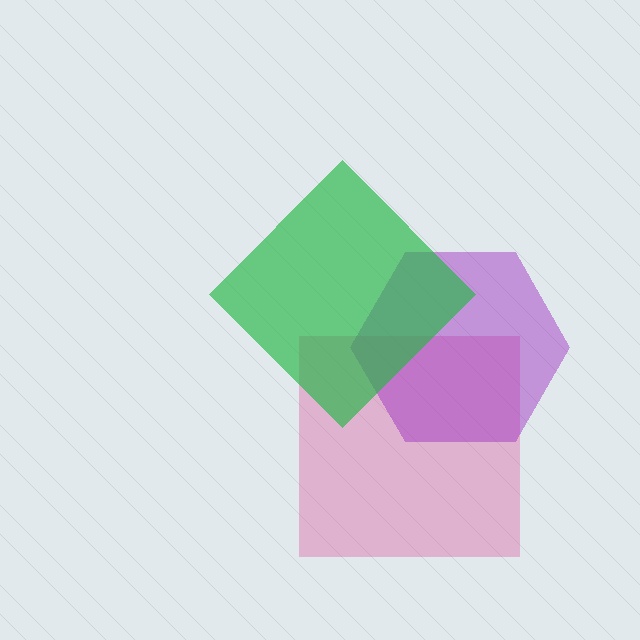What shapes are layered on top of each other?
The layered shapes are: a pink square, a purple hexagon, a green diamond.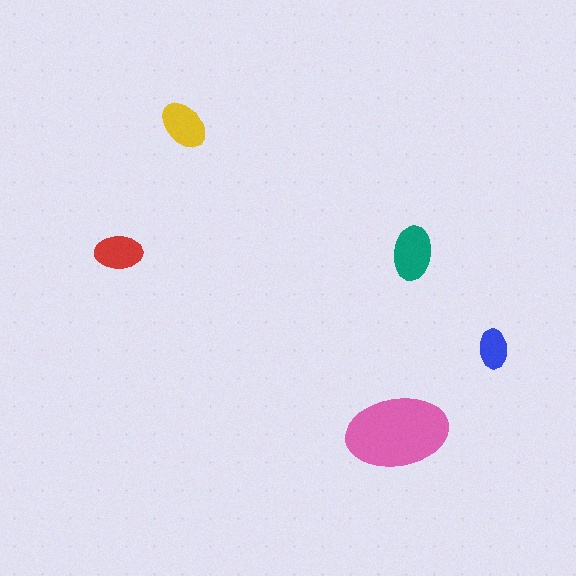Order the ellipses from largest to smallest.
the pink one, the teal one, the yellow one, the red one, the blue one.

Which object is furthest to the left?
The red ellipse is leftmost.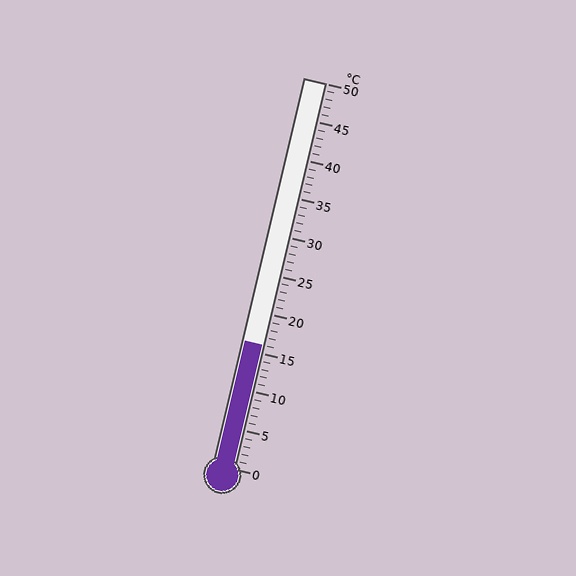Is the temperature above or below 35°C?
The temperature is below 35°C.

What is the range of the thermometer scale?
The thermometer scale ranges from 0°C to 50°C.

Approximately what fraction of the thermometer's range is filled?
The thermometer is filled to approximately 30% of its range.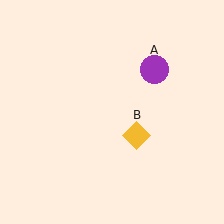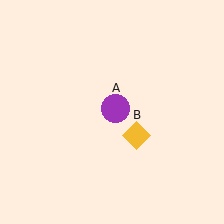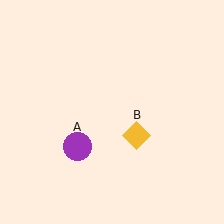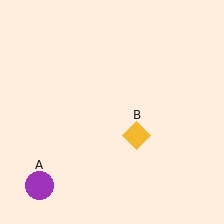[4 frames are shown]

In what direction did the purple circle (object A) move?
The purple circle (object A) moved down and to the left.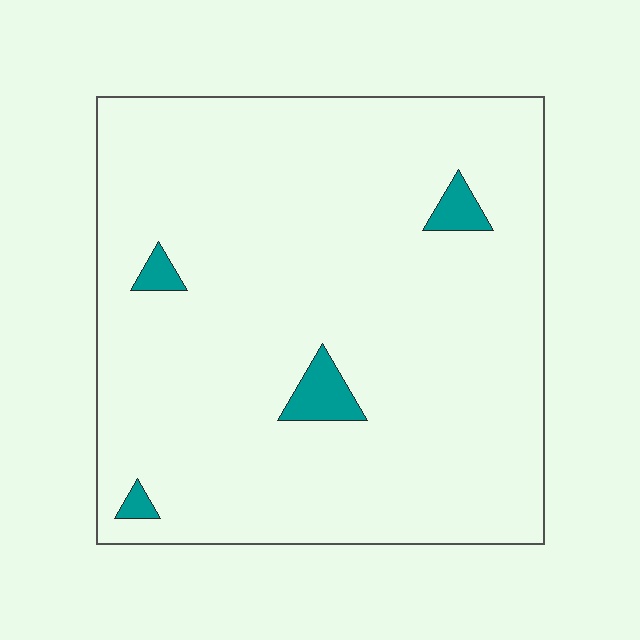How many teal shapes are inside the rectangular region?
4.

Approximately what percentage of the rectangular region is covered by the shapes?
Approximately 5%.